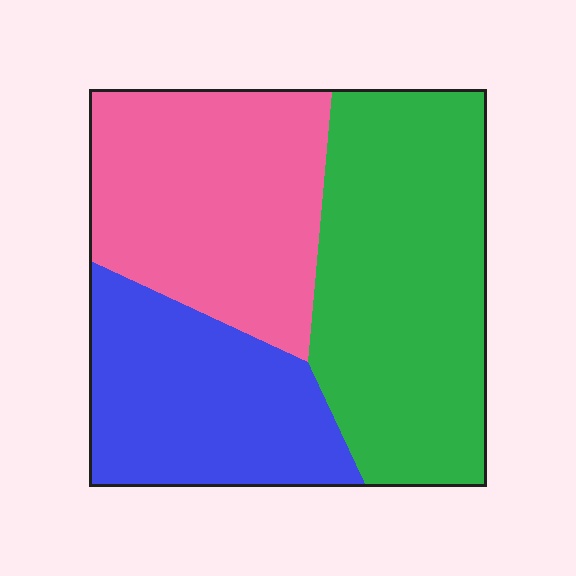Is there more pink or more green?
Green.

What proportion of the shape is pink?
Pink takes up about one third (1/3) of the shape.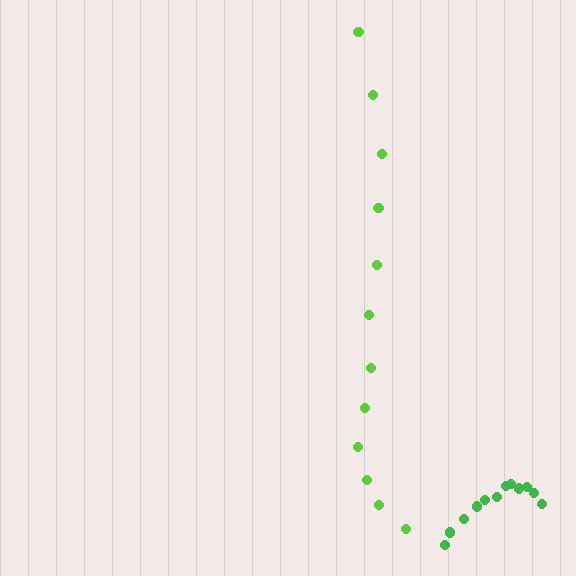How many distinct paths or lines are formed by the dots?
There are 2 distinct paths.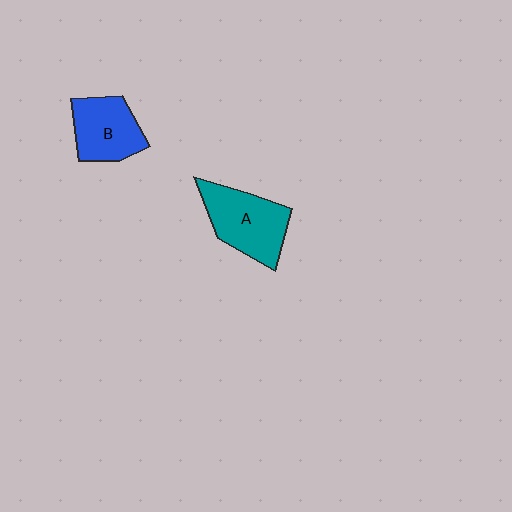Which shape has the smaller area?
Shape B (blue).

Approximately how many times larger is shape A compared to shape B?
Approximately 1.2 times.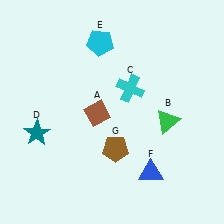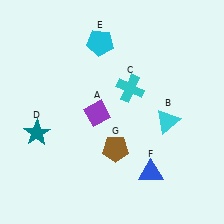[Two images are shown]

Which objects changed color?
A changed from brown to purple. B changed from green to cyan.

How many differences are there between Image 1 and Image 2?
There are 2 differences between the two images.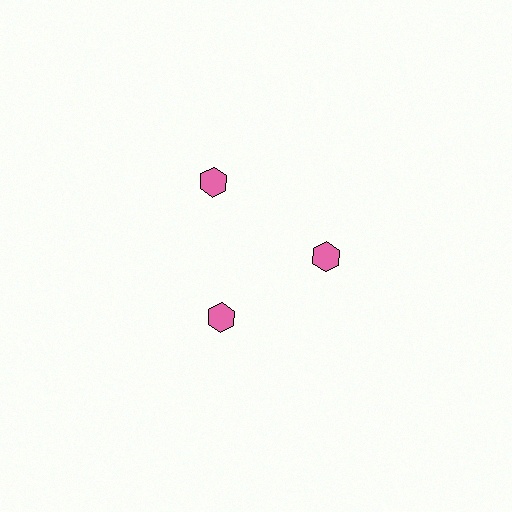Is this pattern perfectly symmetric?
No. The 3 pink hexagons are arranged in a ring, but one element near the 11 o'clock position is pushed outward from the center, breaking the 3-fold rotational symmetry.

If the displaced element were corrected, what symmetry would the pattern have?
It would have 3-fold rotational symmetry — the pattern would map onto itself every 120 degrees.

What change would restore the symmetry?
The symmetry would be restored by moving it inward, back onto the ring so that all 3 hexagons sit at equal angles and equal distance from the center.